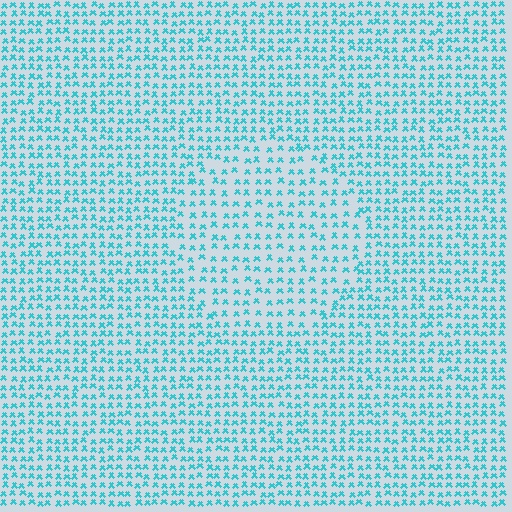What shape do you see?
I see a circle.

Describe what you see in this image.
The image contains small cyan elements arranged at two different densities. A circle-shaped region is visible where the elements are less densely packed than the surrounding area.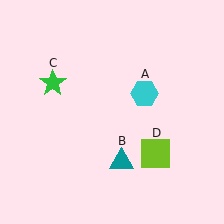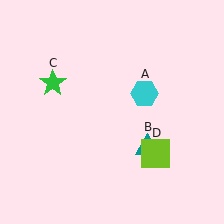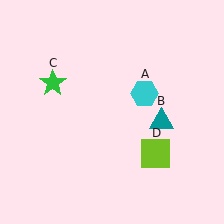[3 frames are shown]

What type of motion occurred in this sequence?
The teal triangle (object B) rotated counterclockwise around the center of the scene.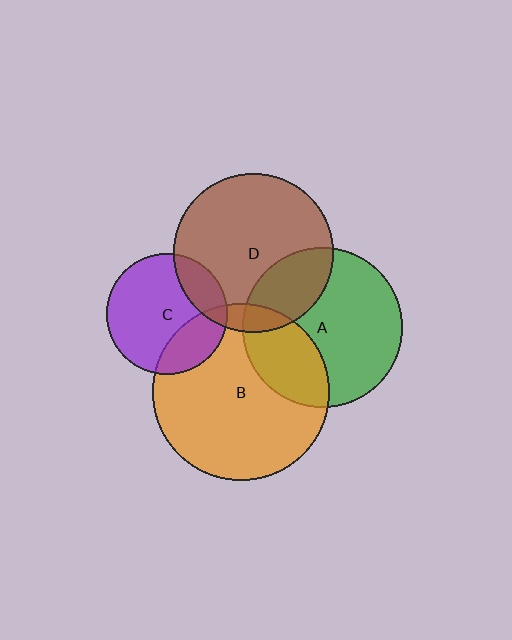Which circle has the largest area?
Circle B (orange).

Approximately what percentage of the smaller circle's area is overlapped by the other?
Approximately 20%.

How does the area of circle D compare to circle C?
Approximately 1.7 times.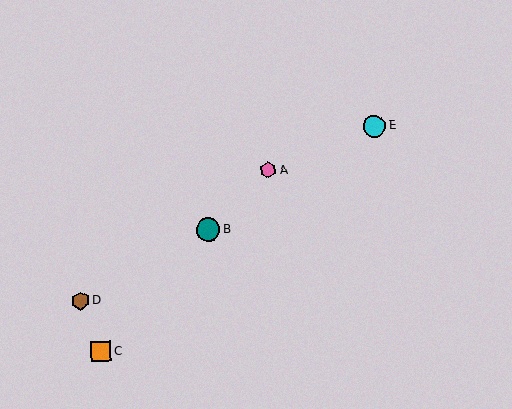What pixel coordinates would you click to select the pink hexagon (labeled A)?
Click at (268, 170) to select the pink hexagon A.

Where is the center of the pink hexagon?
The center of the pink hexagon is at (268, 170).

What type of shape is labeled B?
Shape B is a teal circle.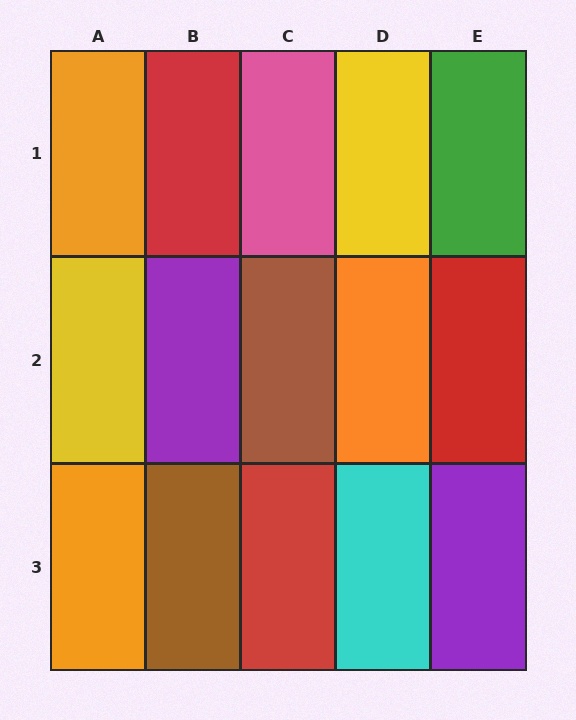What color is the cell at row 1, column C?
Pink.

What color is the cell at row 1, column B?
Red.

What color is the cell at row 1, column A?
Orange.